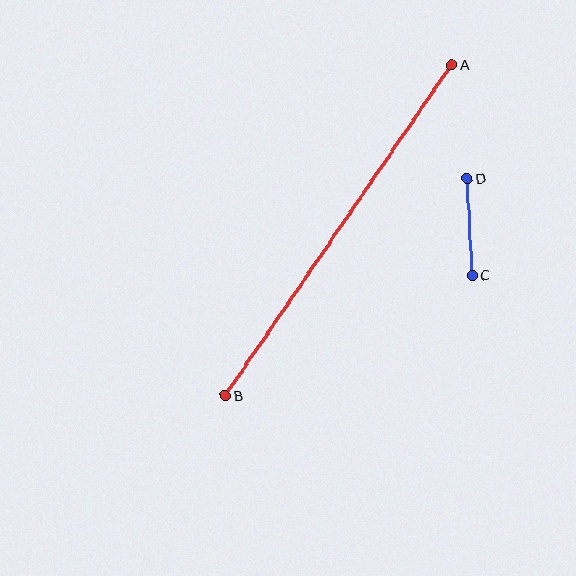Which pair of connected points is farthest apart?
Points A and B are farthest apart.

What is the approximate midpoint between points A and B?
The midpoint is at approximately (338, 231) pixels.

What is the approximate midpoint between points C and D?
The midpoint is at approximately (470, 227) pixels.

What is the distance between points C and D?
The distance is approximately 97 pixels.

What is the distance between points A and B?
The distance is approximately 401 pixels.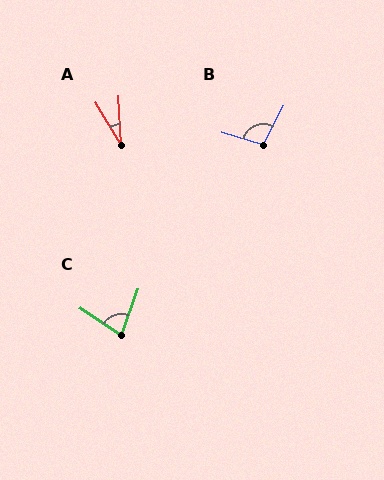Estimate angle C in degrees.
Approximately 76 degrees.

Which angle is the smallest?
A, at approximately 28 degrees.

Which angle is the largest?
B, at approximately 100 degrees.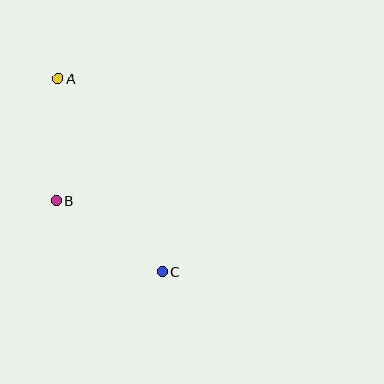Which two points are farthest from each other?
Points A and C are farthest from each other.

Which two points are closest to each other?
Points A and B are closest to each other.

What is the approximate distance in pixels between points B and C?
The distance between B and C is approximately 128 pixels.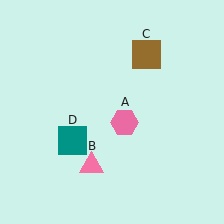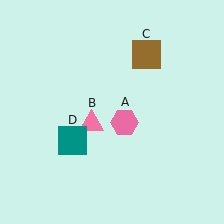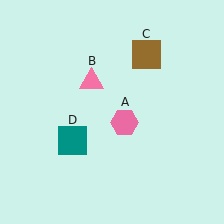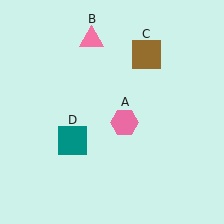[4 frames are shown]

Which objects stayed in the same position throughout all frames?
Pink hexagon (object A) and brown square (object C) and teal square (object D) remained stationary.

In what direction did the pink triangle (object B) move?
The pink triangle (object B) moved up.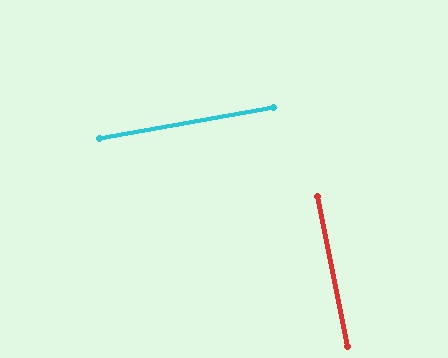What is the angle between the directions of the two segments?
Approximately 88 degrees.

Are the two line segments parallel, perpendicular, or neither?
Perpendicular — they meet at approximately 88°.